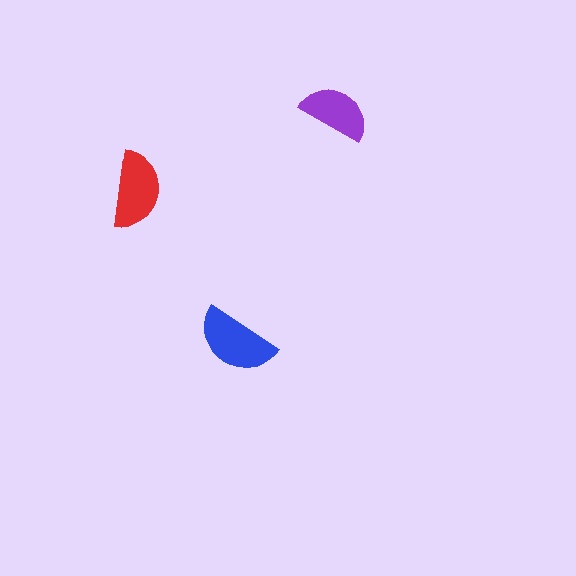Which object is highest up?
The purple semicircle is topmost.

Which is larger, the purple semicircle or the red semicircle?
The red one.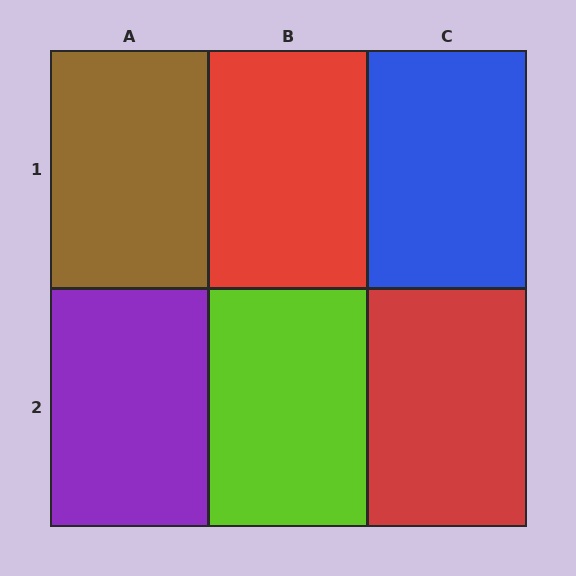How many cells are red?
2 cells are red.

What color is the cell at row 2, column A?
Purple.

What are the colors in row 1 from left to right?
Brown, red, blue.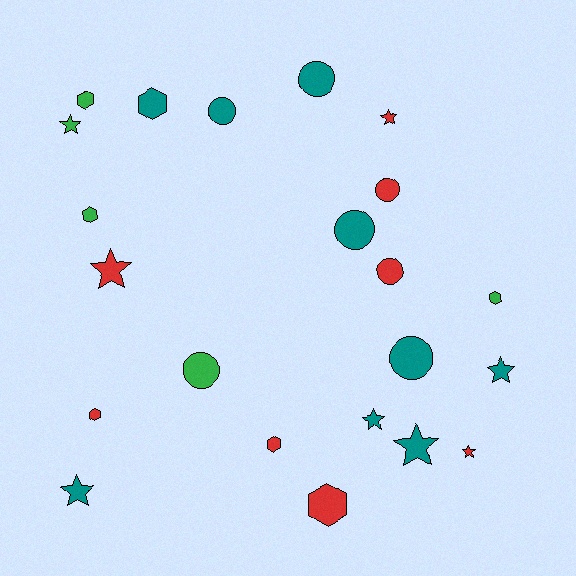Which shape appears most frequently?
Star, with 8 objects.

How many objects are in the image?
There are 22 objects.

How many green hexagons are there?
There are 3 green hexagons.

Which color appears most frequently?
Teal, with 9 objects.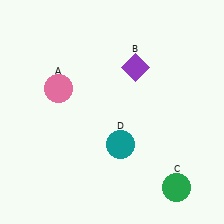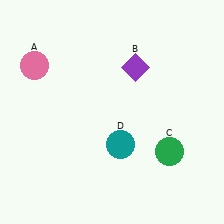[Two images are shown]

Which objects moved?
The objects that moved are: the pink circle (A), the green circle (C).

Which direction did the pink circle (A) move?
The pink circle (A) moved left.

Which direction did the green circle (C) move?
The green circle (C) moved up.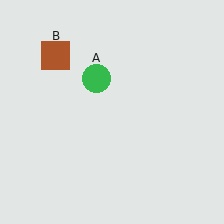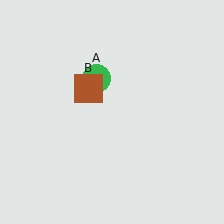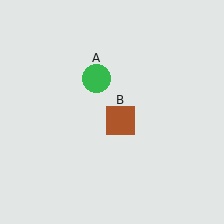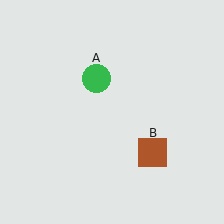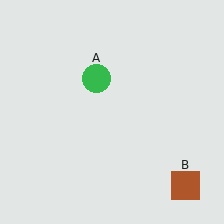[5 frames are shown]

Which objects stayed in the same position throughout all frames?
Green circle (object A) remained stationary.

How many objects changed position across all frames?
1 object changed position: brown square (object B).